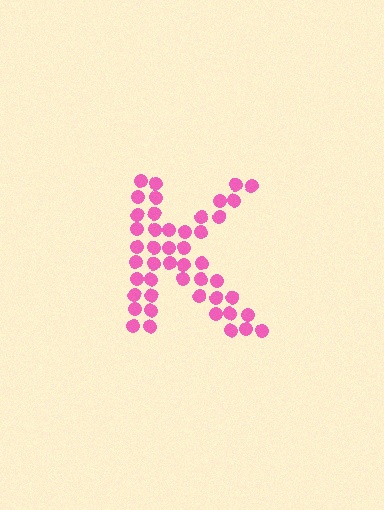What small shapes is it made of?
It is made of small circles.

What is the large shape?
The large shape is the letter K.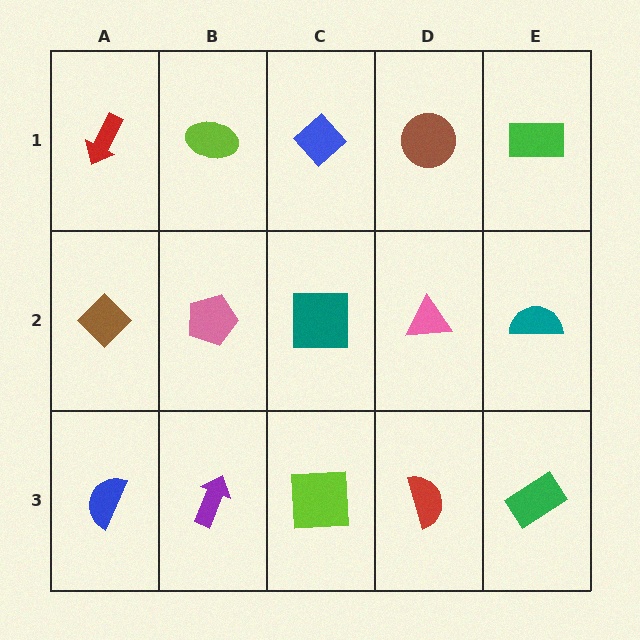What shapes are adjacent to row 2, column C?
A blue diamond (row 1, column C), a lime square (row 3, column C), a pink pentagon (row 2, column B), a pink triangle (row 2, column D).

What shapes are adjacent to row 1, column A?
A brown diamond (row 2, column A), a lime ellipse (row 1, column B).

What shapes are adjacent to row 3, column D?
A pink triangle (row 2, column D), a lime square (row 3, column C), a green rectangle (row 3, column E).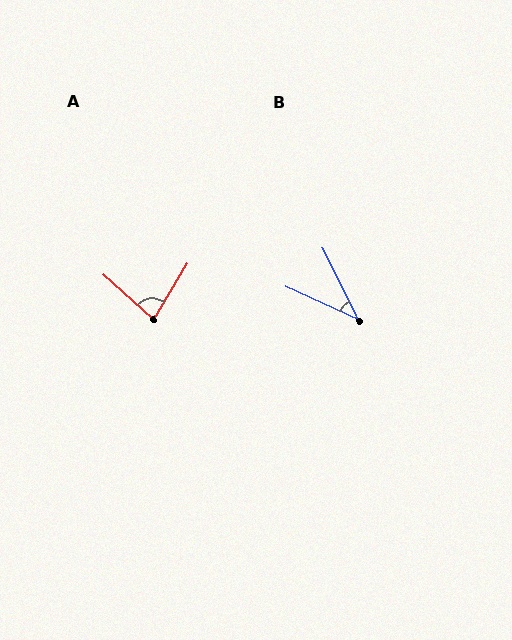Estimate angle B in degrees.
Approximately 39 degrees.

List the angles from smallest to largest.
B (39°), A (79°).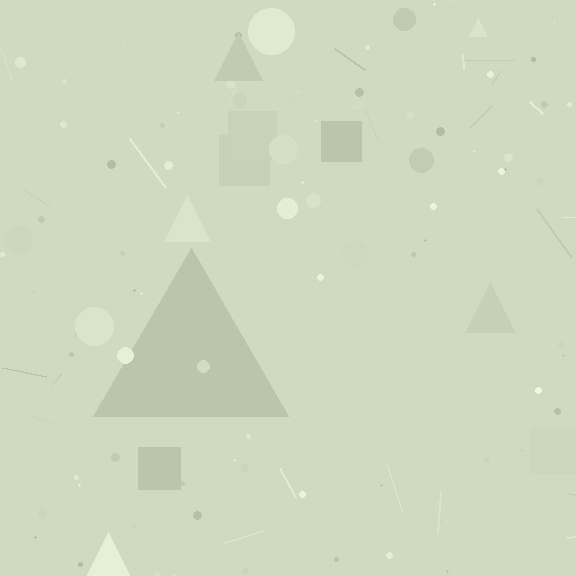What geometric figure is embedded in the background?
A triangle is embedded in the background.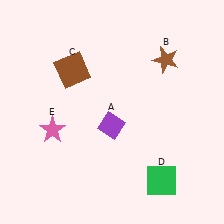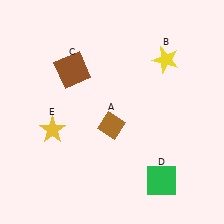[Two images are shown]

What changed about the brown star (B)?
In Image 1, B is brown. In Image 2, it changed to yellow.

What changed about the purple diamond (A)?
In Image 1, A is purple. In Image 2, it changed to brown.